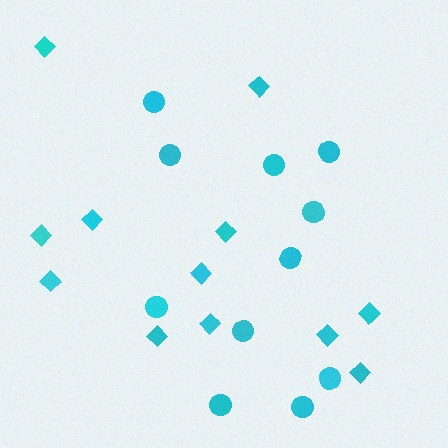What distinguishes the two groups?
There are 2 groups: one group of diamonds (12) and one group of circles (11).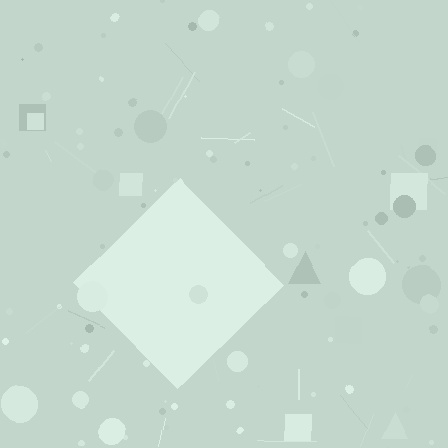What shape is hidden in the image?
A diamond is hidden in the image.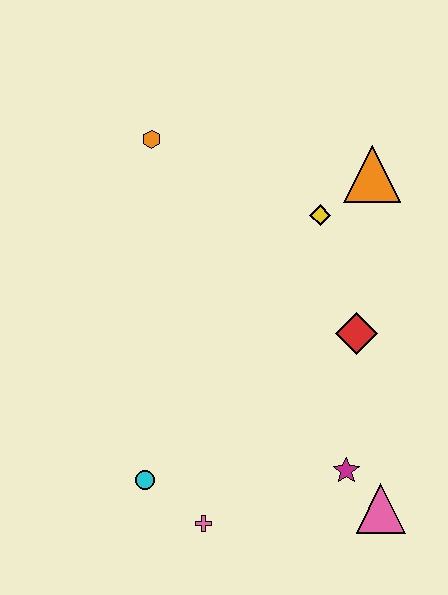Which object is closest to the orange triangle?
The yellow diamond is closest to the orange triangle.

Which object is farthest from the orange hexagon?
The pink triangle is farthest from the orange hexagon.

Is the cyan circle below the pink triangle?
No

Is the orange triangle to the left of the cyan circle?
No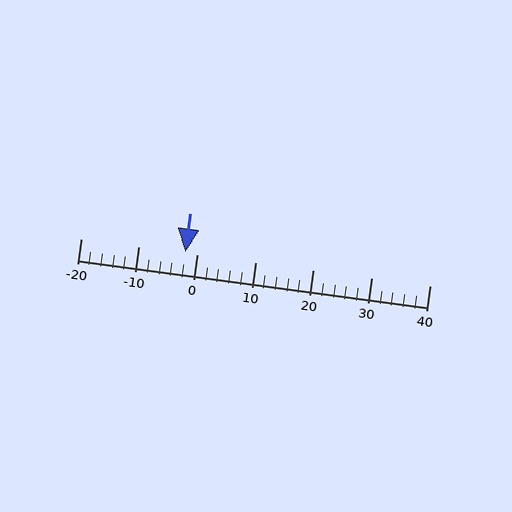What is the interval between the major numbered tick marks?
The major tick marks are spaced 10 units apart.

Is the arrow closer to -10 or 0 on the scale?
The arrow is closer to 0.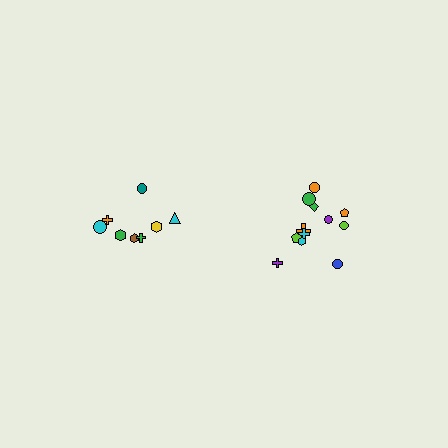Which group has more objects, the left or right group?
The right group.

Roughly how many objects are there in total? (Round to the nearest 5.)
Roughly 20 objects in total.